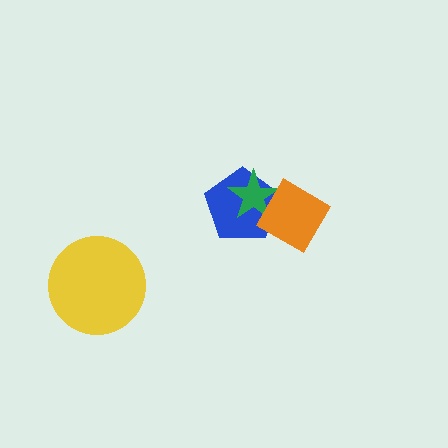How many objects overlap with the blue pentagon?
2 objects overlap with the blue pentagon.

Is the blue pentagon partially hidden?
Yes, it is partially covered by another shape.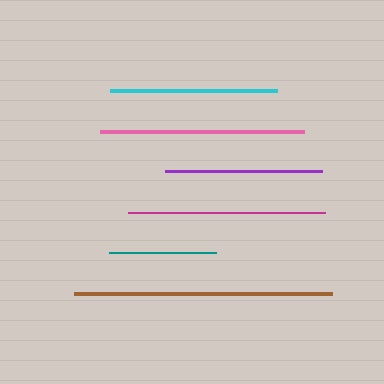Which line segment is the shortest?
The teal line is the shortest at approximately 108 pixels.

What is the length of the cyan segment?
The cyan segment is approximately 167 pixels long.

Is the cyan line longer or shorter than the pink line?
The pink line is longer than the cyan line.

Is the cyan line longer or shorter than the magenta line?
The magenta line is longer than the cyan line.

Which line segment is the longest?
The brown line is the longest at approximately 258 pixels.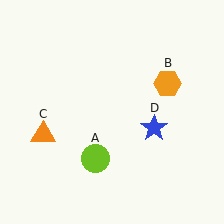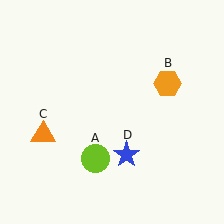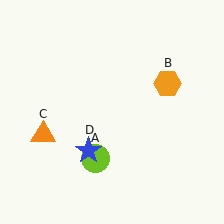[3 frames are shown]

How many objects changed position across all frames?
1 object changed position: blue star (object D).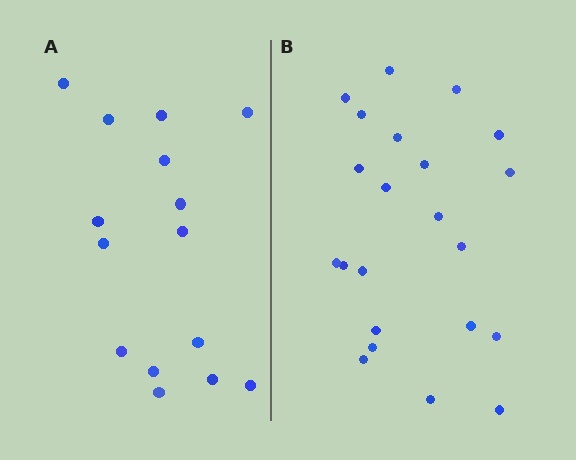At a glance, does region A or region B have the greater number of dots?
Region B (the right region) has more dots.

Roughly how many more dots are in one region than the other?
Region B has roughly 8 or so more dots than region A.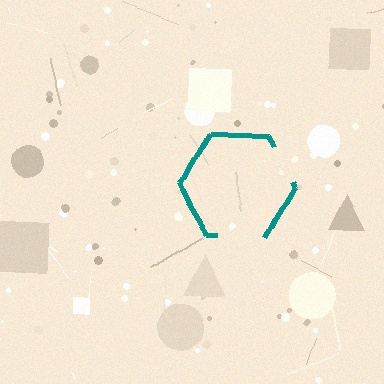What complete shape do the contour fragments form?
The contour fragments form a hexagon.